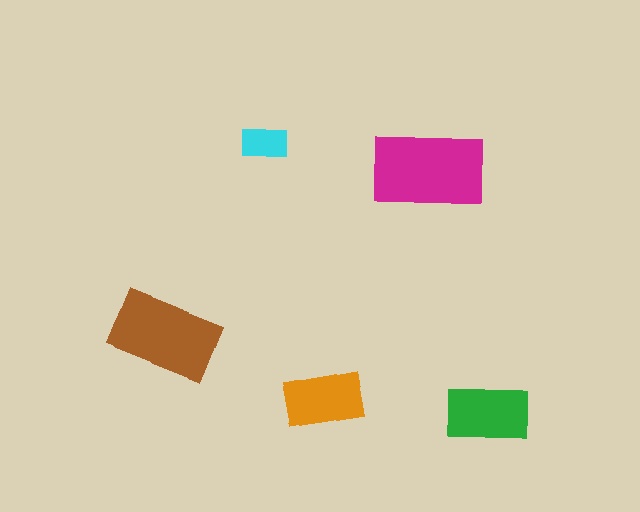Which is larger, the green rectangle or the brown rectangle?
The brown one.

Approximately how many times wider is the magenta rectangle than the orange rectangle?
About 1.5 times wider.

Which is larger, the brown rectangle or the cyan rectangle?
The brown one.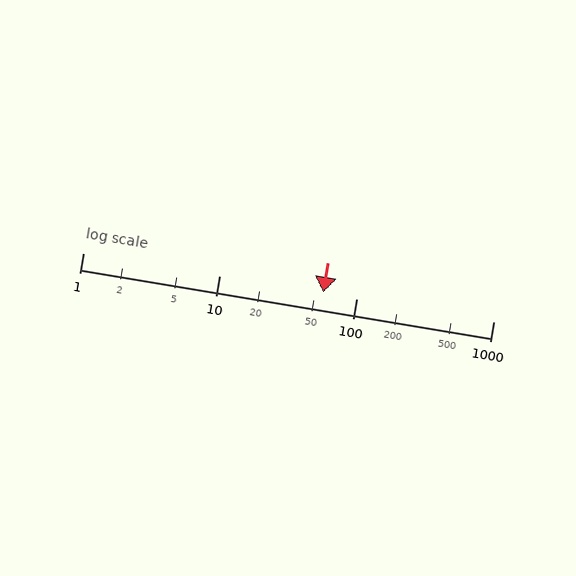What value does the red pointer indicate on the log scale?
The pointer indicates approximately 57.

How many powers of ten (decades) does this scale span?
The scale spans 3 decades, from 1 to 1000.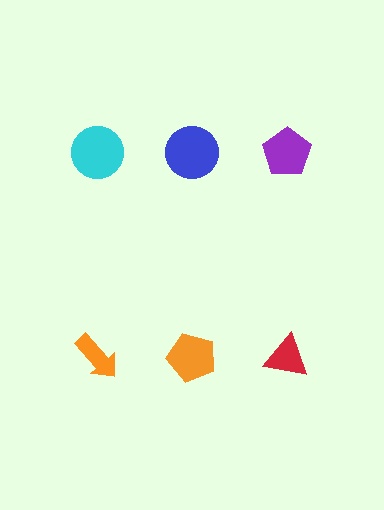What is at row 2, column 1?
An orange arrow.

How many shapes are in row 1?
3 shapes.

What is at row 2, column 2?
An orange pentagon.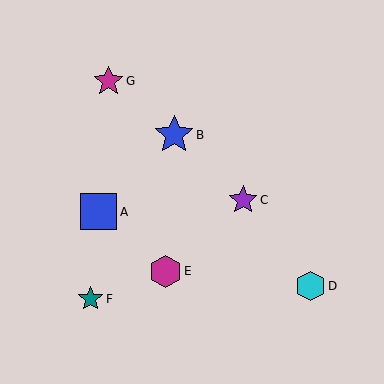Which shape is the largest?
The blue star (labeled B) is the largest.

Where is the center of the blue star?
The center of the blue star is at (174, 135).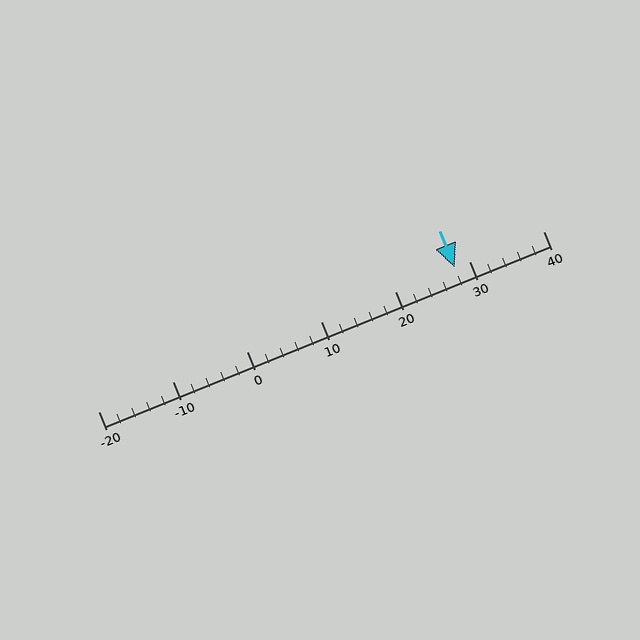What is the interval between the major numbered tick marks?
The major tick marks are spaced 10 units apart.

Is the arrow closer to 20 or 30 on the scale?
The arrow is closer to 30.